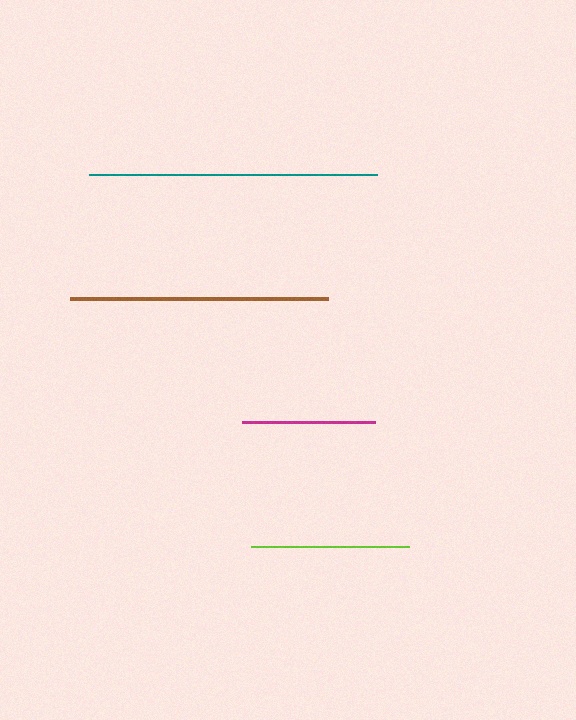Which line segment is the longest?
The teal line is the longest at approximately 288 pixels.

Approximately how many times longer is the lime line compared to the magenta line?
The lime line is approximately 1.2 times the length of the magenta line.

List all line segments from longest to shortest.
From longest to shortest: teal, brown, lime, magenta.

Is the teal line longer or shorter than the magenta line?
The teal line is longer than the magenta line.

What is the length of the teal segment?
The teal segment is approximately 288 pixels long.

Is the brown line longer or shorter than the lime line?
The brown line is longer than the lime line.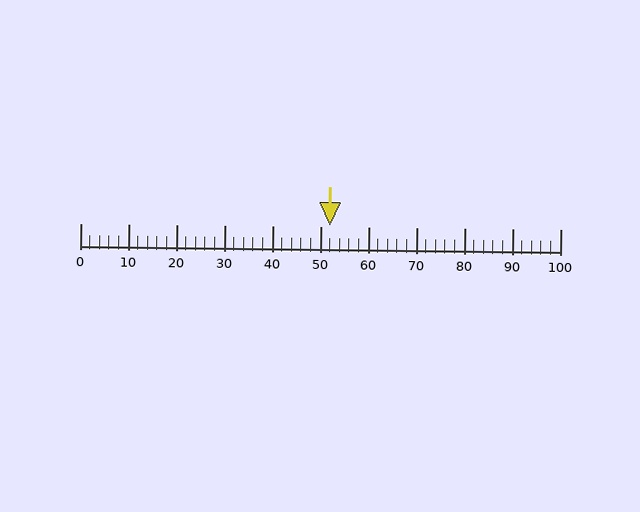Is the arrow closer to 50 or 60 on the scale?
The arrow is closer to 50.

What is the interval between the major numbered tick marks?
The major tick marks are spaced 10 units apart.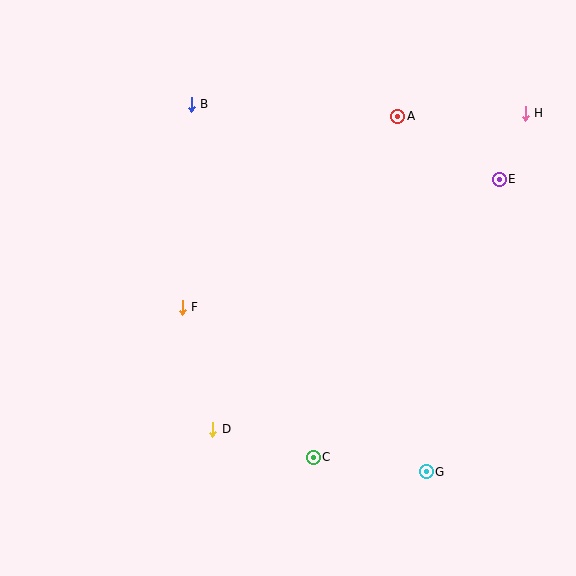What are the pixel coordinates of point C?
Point C is at (313, 457).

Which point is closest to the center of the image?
Point F at (182, 307) is closest to the center.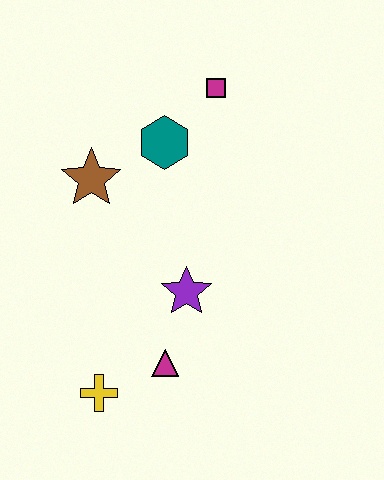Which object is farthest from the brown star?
The yellow cross is farthest from the brown star.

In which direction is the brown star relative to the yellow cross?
The brown star is above the yellow cross.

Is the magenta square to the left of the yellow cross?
No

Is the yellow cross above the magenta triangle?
No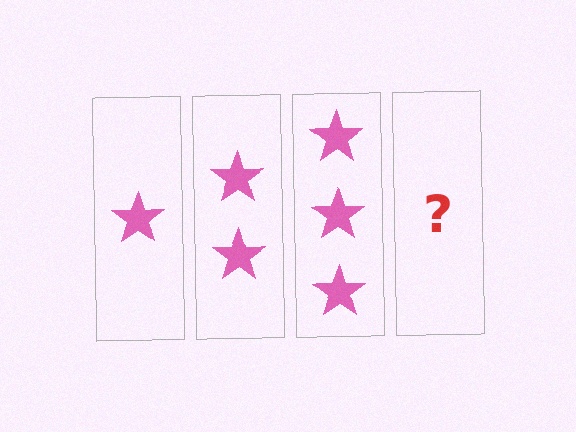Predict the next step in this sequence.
The next step is 4 stars.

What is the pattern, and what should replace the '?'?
The pattern is that each step adds one more star. The '?' should be 4 stars.